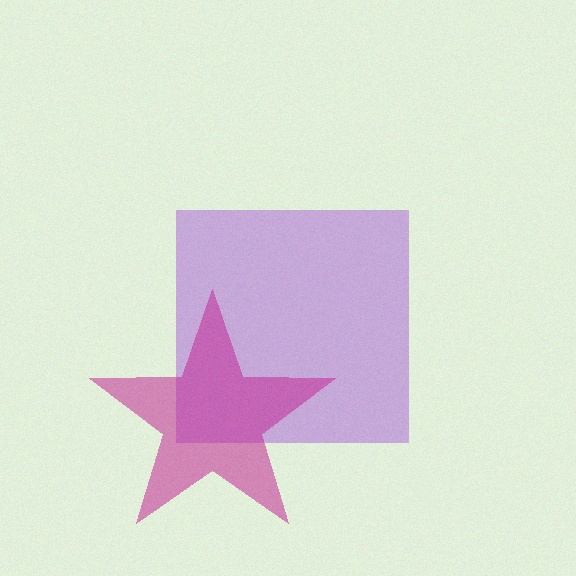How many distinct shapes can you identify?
There are 2 distinct shapes: a purple square, a magenta star.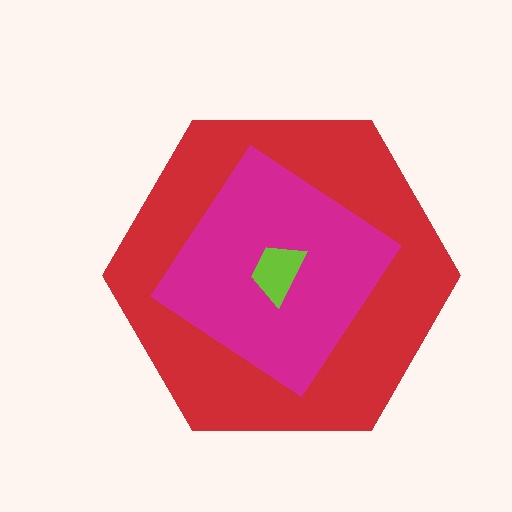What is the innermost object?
The lime trapezoid.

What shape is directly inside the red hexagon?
The magenta diamond.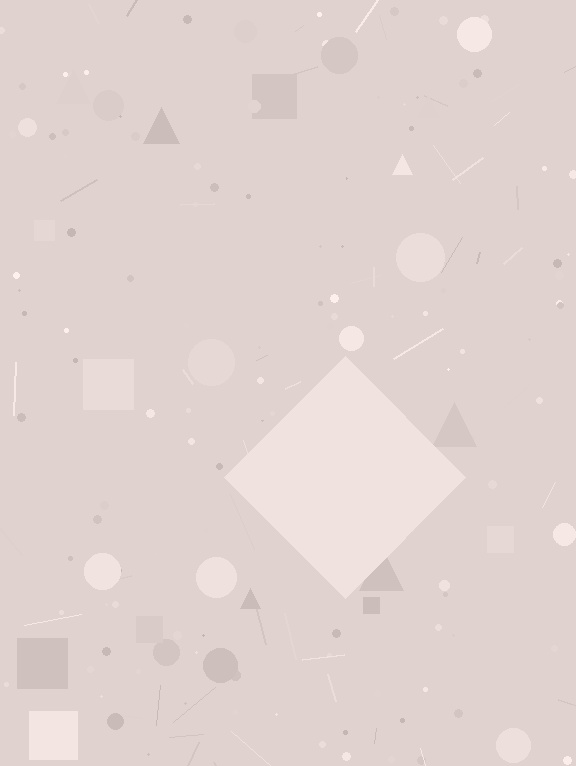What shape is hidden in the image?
A diamond is hidden in the image.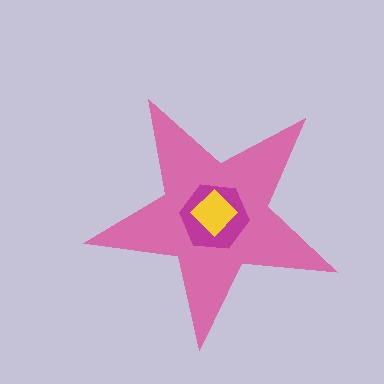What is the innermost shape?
The yellow diamond.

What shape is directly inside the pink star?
The magenta hexagon.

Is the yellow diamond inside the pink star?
Yes.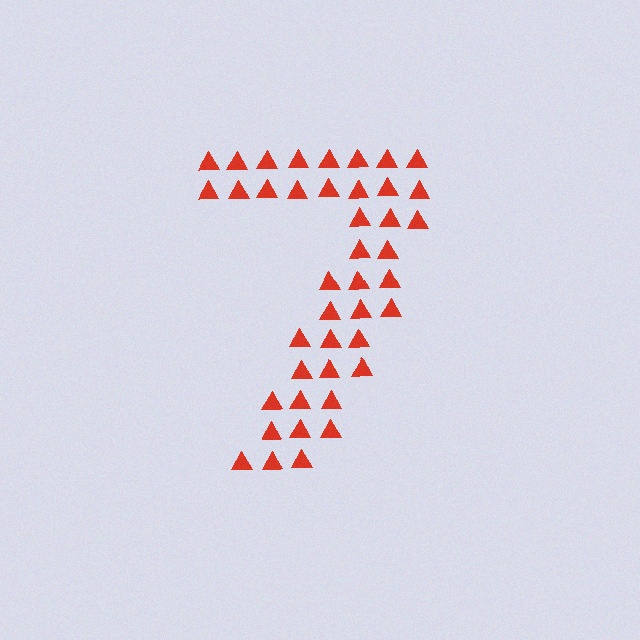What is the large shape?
The large shape is the digit 7.